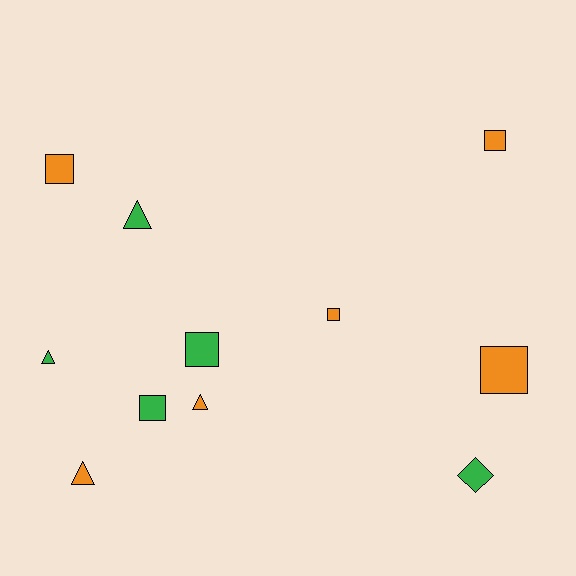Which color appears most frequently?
Orange, with 6 objects.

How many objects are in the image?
There are 11 objects.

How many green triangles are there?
There are 2 green triangles.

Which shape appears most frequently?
Square, with 6 objects.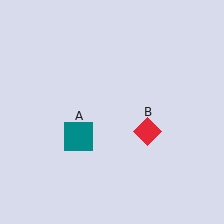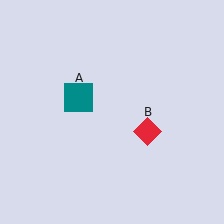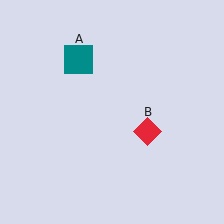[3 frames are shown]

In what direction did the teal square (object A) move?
The teal square (object A) moved up.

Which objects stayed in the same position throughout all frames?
Red diamond (object B) remained stationary.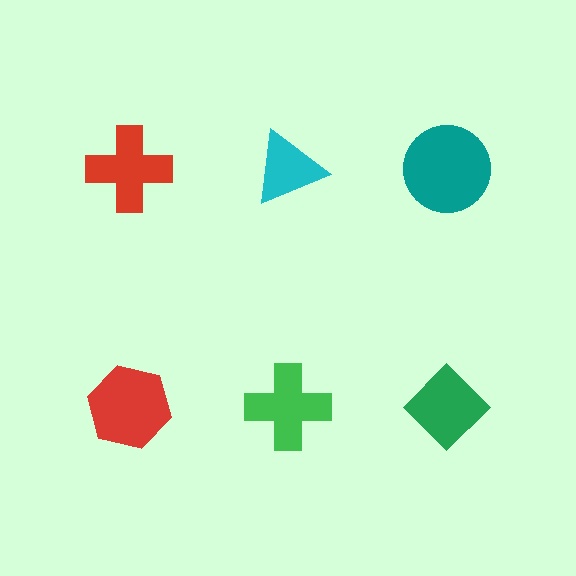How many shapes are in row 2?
3 shapes.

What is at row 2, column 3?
A green diamond.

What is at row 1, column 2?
A cyan triangle.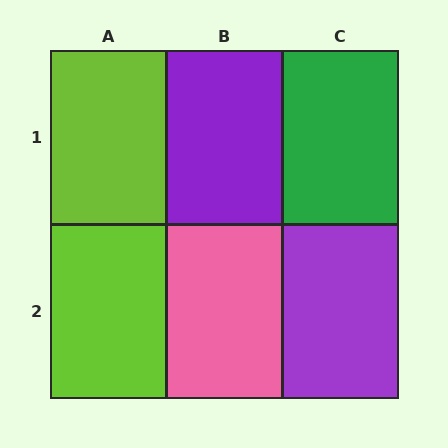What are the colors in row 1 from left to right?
Lime, purple, green.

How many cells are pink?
1 cell is pink.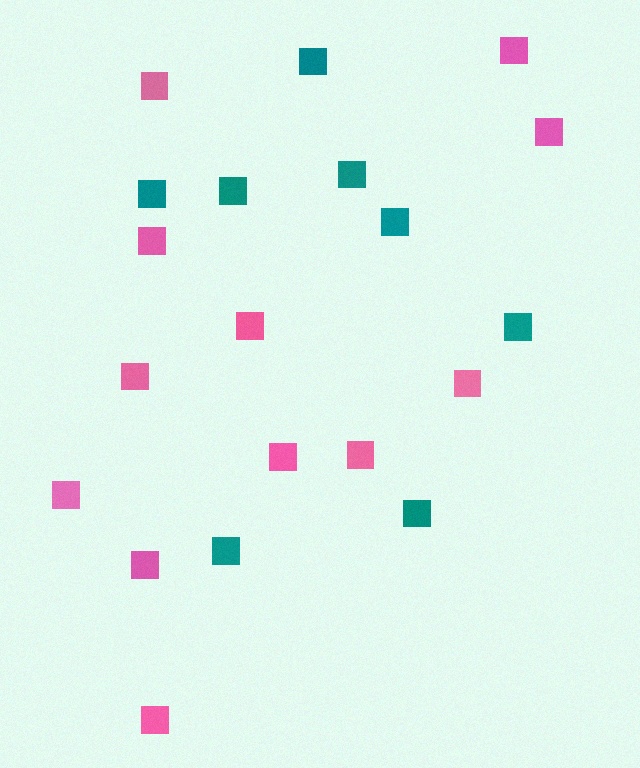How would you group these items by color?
There are 2 groups: one group of pink squares (12) and one group of teal squares (8).